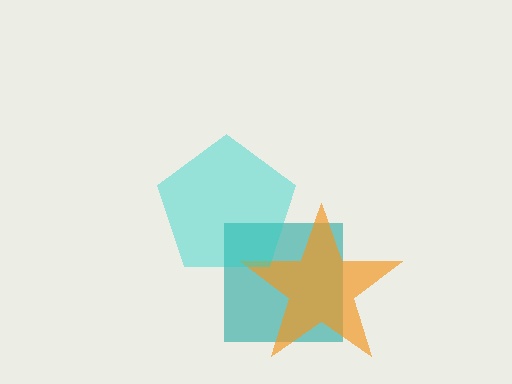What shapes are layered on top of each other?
The layered shapes are: a teal square, an orange star, a cyan pentagon.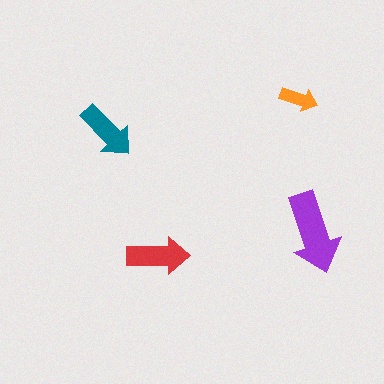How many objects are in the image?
There are 4 objects in the image.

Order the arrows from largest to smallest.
the purple one, the red one, the teal one, the orange one.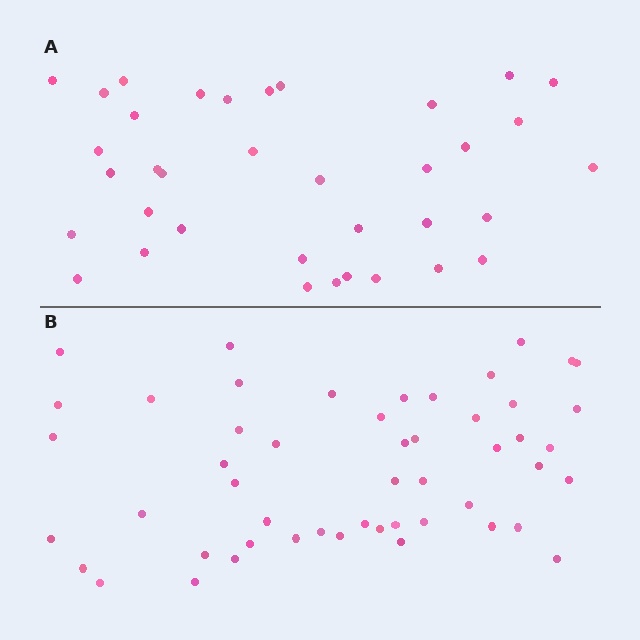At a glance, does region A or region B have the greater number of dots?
Region B (the bottom region) has more dots.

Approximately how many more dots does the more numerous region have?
Region B has approximately 15 more dots than region A.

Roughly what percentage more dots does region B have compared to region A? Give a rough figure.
About 40% more.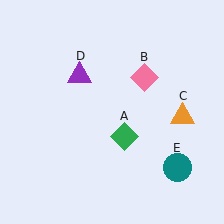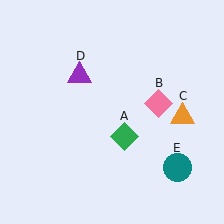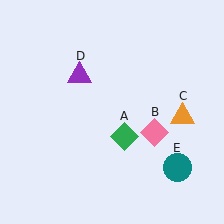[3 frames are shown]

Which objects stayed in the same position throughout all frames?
Green diamond (object A) and orange triangle (object C) and purple triangle (object D) and teal circle (object E) remained stationary.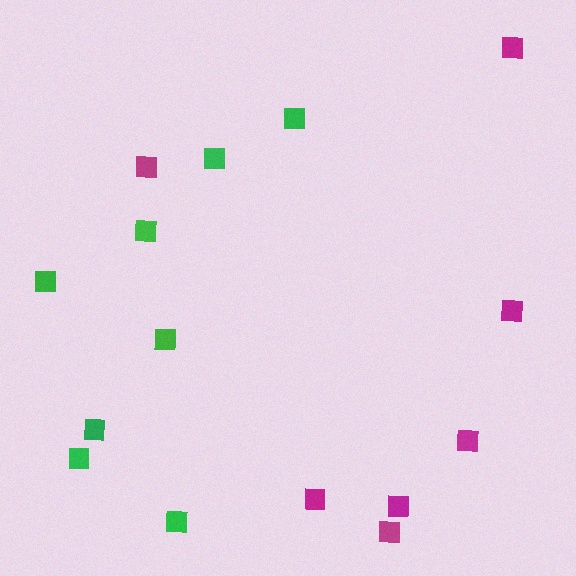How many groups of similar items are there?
There are 2 groups: one group of green squares (8) and one group of magenta squares (7).